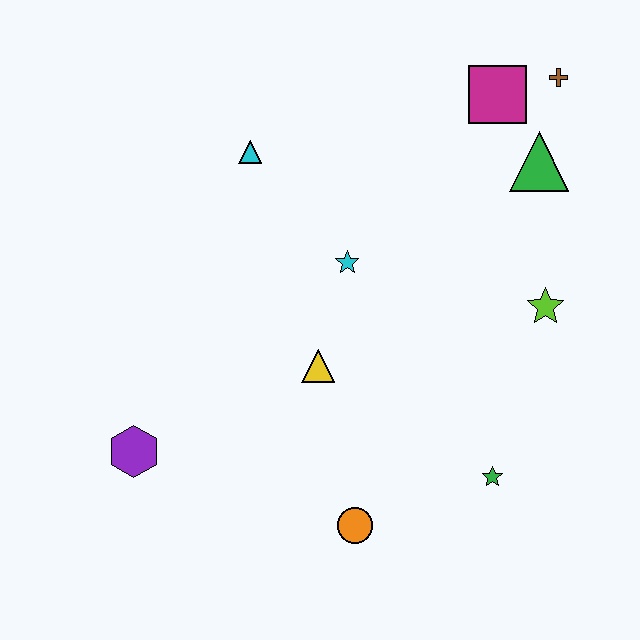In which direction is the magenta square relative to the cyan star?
The magenta square is above the cyan star.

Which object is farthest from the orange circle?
The brown cross is farthest from the orange circle.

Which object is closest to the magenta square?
The brown cross is closest to the magenta square.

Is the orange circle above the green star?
No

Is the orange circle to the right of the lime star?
No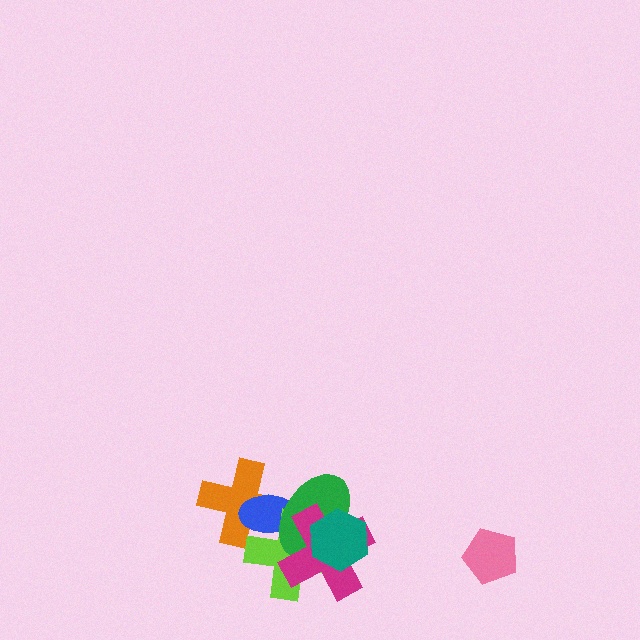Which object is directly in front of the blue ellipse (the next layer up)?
The lime cross is directly in front of the blue ellipse.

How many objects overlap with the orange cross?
3 objects overlap with the orange cross.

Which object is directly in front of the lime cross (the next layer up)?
The green ellipse is directly in front of the lime cross.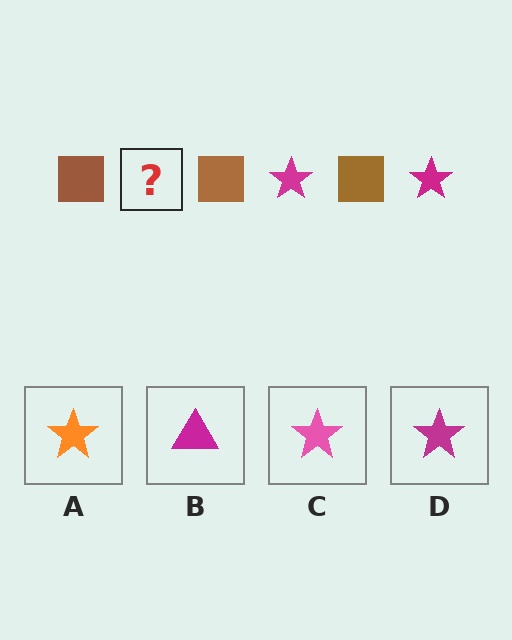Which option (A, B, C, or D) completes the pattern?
D.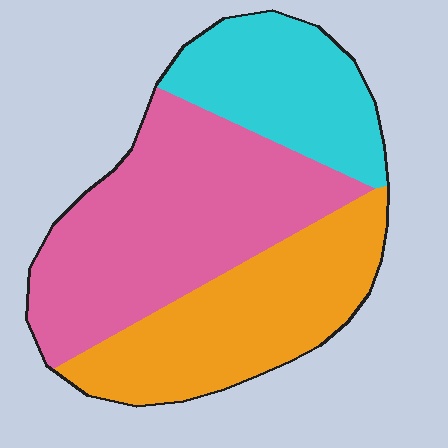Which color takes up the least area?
Cyan, at roughly 25%.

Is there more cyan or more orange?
Orange.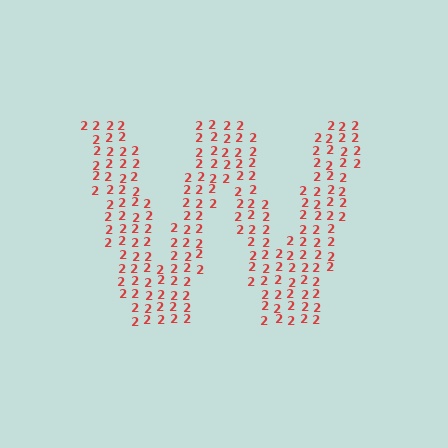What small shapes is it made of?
It is made of small digit 2's.